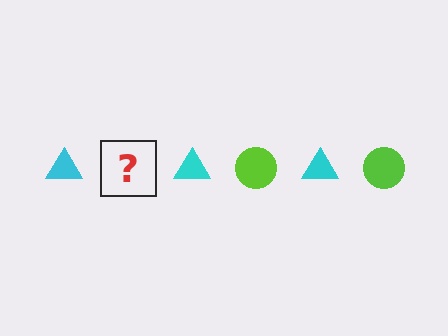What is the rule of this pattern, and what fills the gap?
The rule is that the pattern alternates between cyan triangle and lime circle. The gap should be filled with a lime circle.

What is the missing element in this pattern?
The missing element is a lime circle.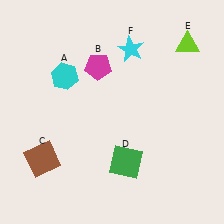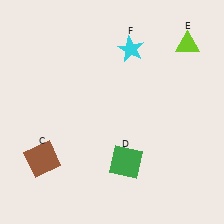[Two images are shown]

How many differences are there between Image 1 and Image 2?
There are 2 differences between the two images.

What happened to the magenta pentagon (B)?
The magenta pentagon (B) was removed in Image 2. It was in the top-left area of Image 1.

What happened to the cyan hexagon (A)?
The cyan hexagon (A) was removed in Image 2. It was in the top-left area of Image 1.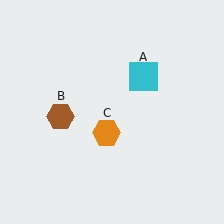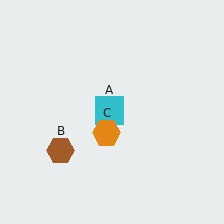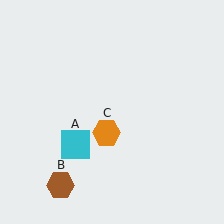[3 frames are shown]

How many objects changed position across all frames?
2 objects changed position: cyan square (object A), brown hexagon (object B).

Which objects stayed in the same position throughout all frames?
Orange hexagon (object C) remained stationary.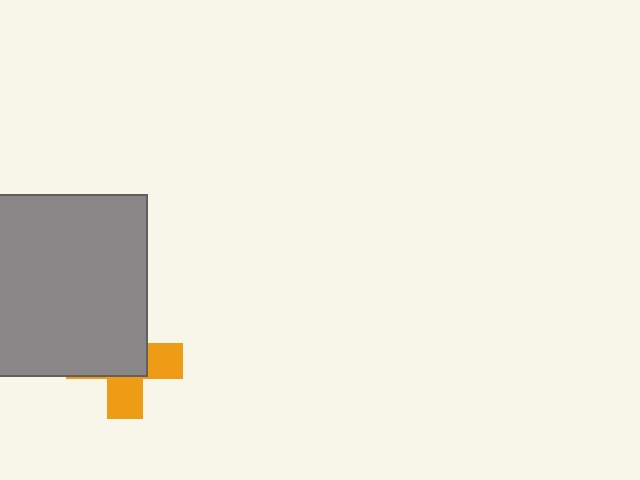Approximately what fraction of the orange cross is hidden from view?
Roughly 59% of the orange cross is hidden behind the gray rectangle.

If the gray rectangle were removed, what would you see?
You would see the complete orange cross.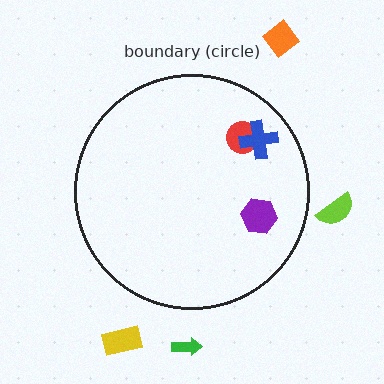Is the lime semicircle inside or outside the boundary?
Outside.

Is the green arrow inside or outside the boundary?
Outside.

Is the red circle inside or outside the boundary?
Inside.